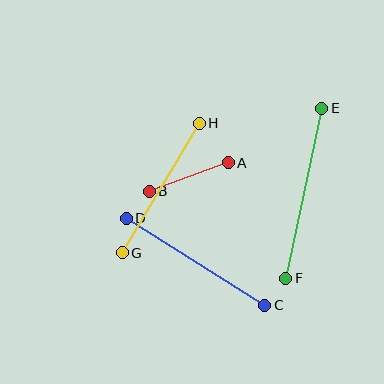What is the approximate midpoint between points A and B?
The midpoint is at approximately (189, 177) pixels.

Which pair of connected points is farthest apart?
Points E and F are farthest apart.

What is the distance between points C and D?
The distance is approximately 163 pixels.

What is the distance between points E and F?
The distance is approximately 174 pixels.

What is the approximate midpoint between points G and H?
The midpoint is at approximately (161, 188) pixels.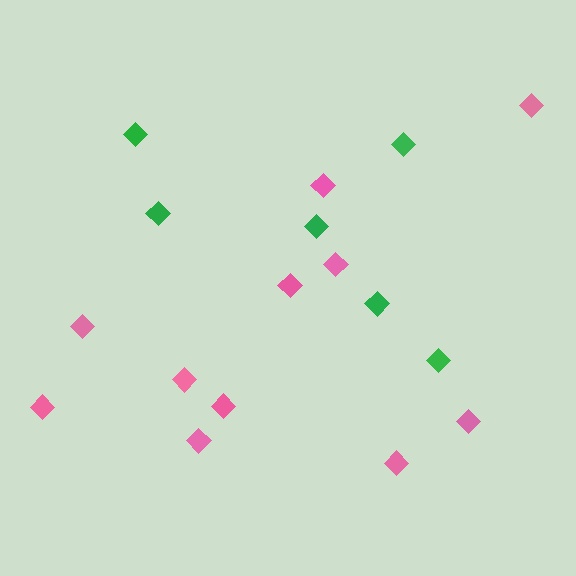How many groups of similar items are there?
There are 2 groups: one group of green diamonds (6) and one group of pink diamonds (11).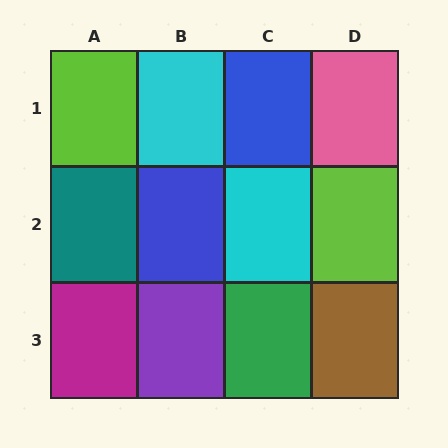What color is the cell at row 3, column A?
Magenta.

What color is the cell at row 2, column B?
Blue.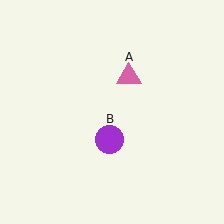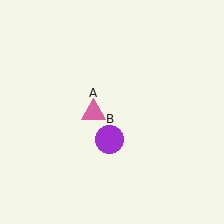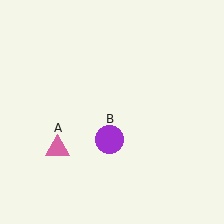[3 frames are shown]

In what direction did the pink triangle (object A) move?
The pink triangle (object A) moved down and to the left.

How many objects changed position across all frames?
1 object changed position: pink triangle (object A).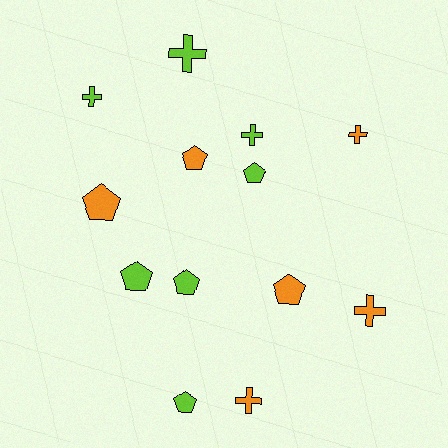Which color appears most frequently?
Lime, with 7 objects.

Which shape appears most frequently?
Pentagon, with 7 objects.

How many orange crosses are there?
There are 3 orange crosses.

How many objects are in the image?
There are 13 objects.